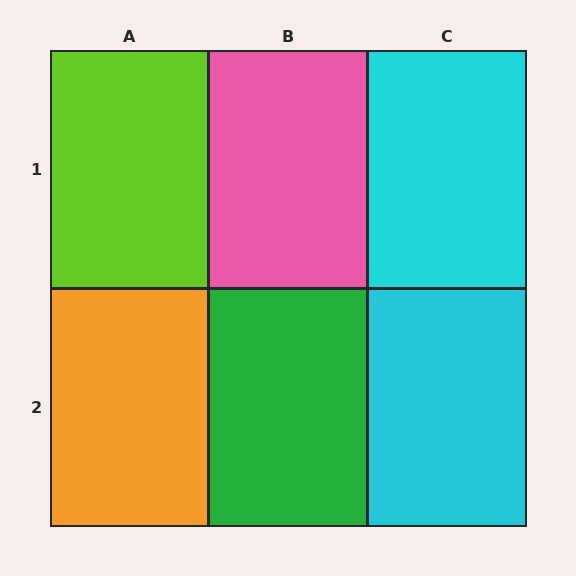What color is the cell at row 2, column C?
Cyan.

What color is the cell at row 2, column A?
Orange.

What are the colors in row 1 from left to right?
Lime, pink, cyan.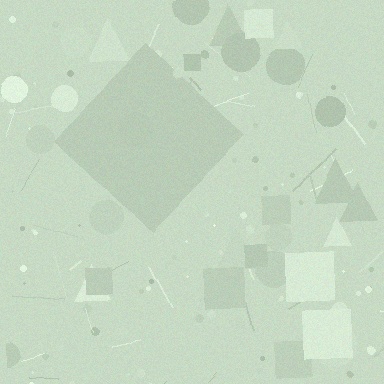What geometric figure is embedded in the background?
A diamond is embedded in the background.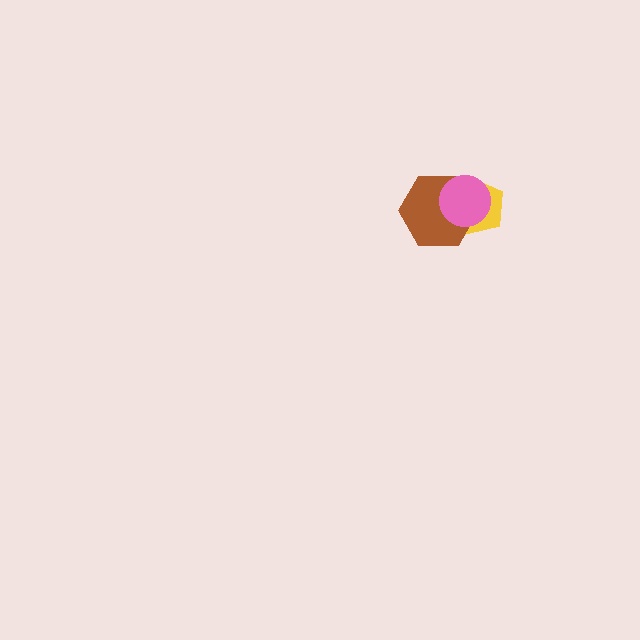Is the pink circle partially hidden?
No, no other shape covers it.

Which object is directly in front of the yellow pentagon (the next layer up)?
The brown hexagon is directly in front of the yellow pentagon.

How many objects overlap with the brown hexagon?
2 objects overlap with the brown hexagon.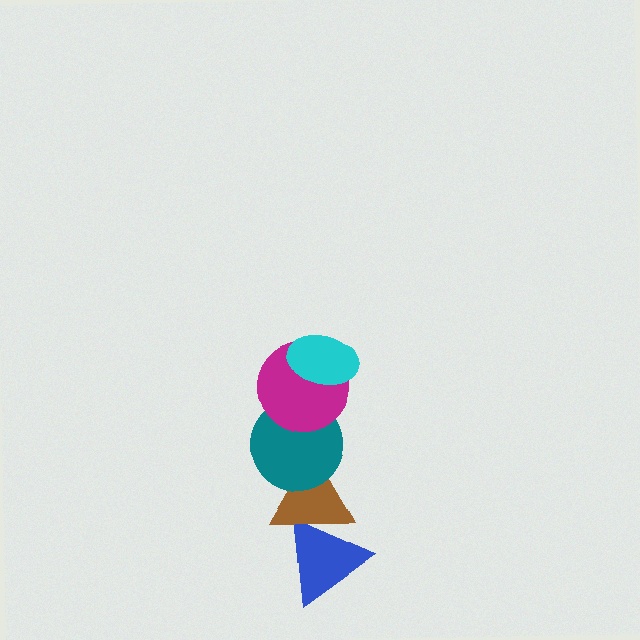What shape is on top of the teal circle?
The magenta circle is on top of the teal circle.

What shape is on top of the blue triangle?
The brown triangle is on top of the blue triangle.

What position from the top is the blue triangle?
The blue triangle is 5th from the top.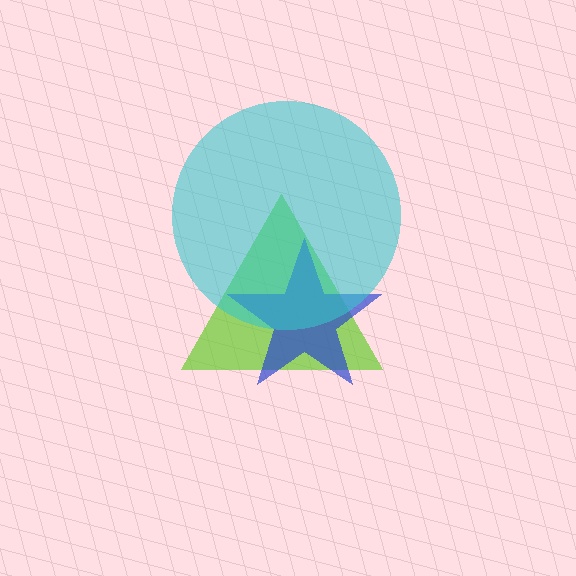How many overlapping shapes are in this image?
There are 3 overlapping shapes in the image.